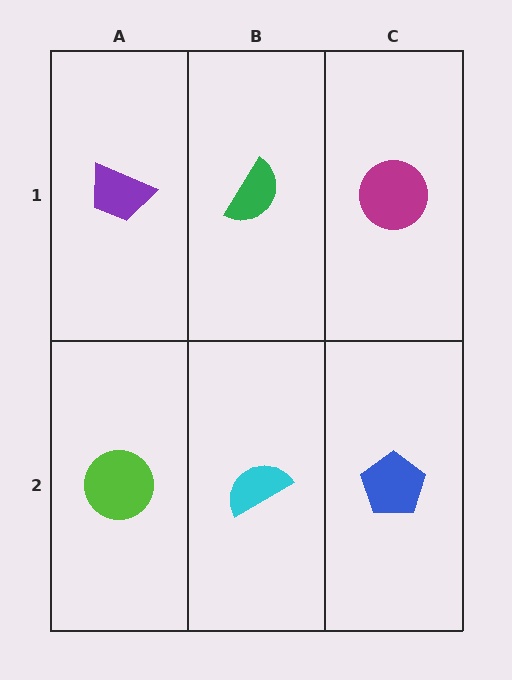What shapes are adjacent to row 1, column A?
A lime circle (row 2, column A), a green semicircle (row 1, column B).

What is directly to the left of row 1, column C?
A green semicircle.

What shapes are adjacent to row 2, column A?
A purple trapezoid (row 1, column A), a cyan semicircle (row 2, column B).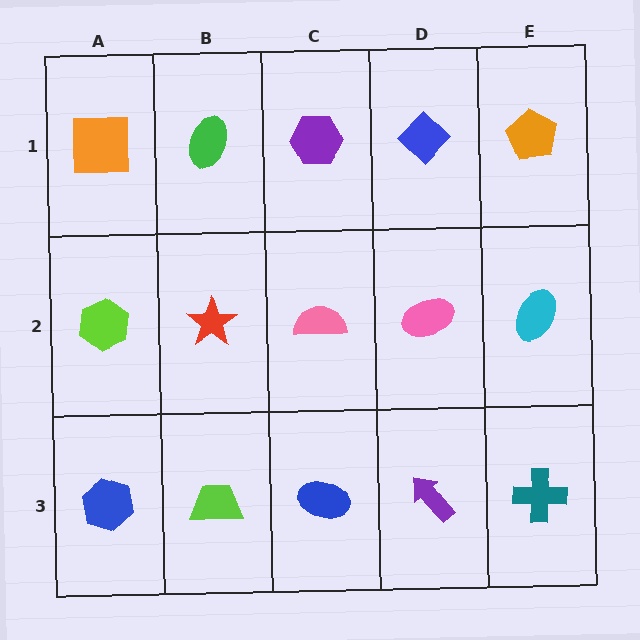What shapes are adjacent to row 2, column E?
An orange pentagon (row 1, column E), a teal cross (row 3, column E), a pink ellipse (row 2, column D).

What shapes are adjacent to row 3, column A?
A lime hexagon (row 2, column A), a lime trapezoid (row 3, column B).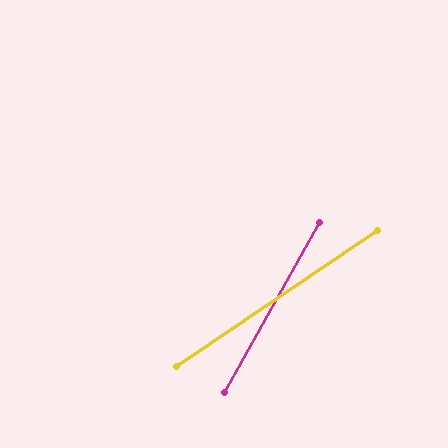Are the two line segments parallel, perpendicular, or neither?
Neither parallel nor perpendicular — they differ by about 27°.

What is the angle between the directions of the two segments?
Approximately 27 degrees.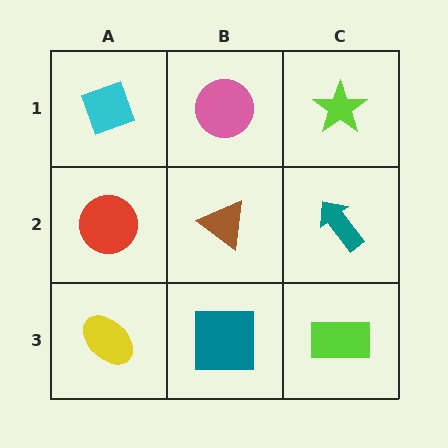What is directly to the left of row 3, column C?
A teal square.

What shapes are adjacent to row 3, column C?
A teal arrow (row 2, column C), a teal square (row 3, column B).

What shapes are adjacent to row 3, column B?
A brown triangle (row 2, column B), a yellow ellipse (row 3, column A), a lime rectangle (row 3, column C).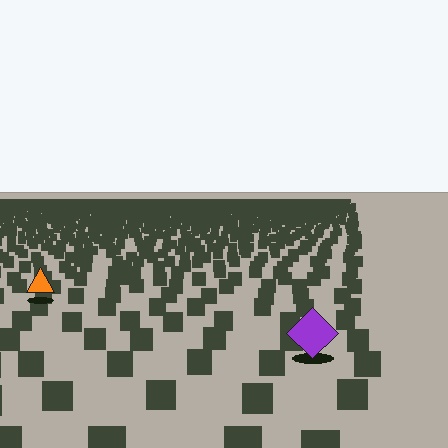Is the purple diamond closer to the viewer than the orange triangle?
Yes. The purple diamond is closer — you can tell from the texture gradient: the ground texture is coarser near it.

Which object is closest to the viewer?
The purple diamond is closest. The texture marks near it are larger and more spread out.